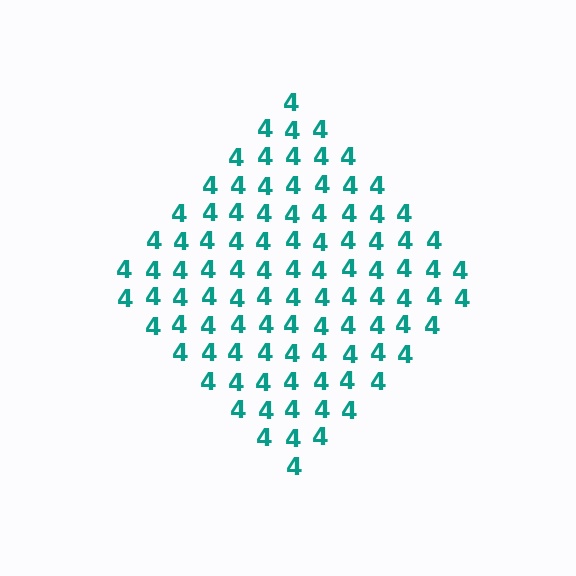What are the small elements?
The small elements are digit 4's.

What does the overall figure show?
The overall figure shows a diamond.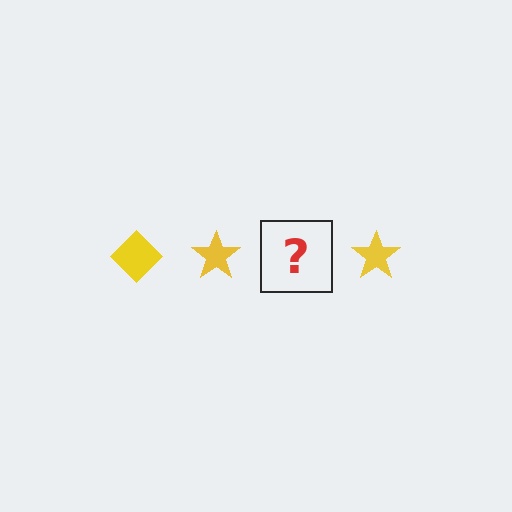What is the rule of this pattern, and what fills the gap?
The rule is that the pattern cycles through diamond, star shapes in yellow. The gap should be filled with a yellow diamond.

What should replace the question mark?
The question mark should be replaced with a yellow diamond.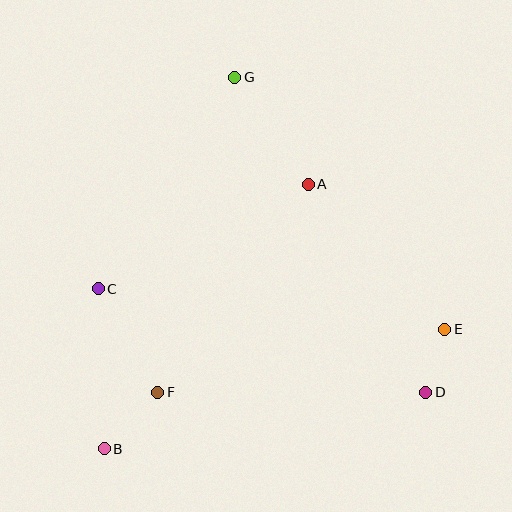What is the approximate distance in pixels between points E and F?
The distance between E and F is approximately 294 pixels.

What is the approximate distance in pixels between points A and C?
The distance between A and C is approximately 235 pixels.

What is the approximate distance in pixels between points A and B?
The distance between A and B is approximately 334 pixels.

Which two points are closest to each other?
Points D and E are closest to each other.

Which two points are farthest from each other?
Points B and G are farthest from each other.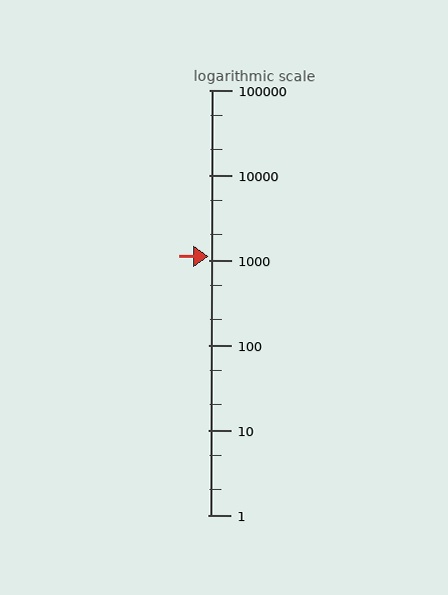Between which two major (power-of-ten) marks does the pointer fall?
The pointer is between 1000 and 10000.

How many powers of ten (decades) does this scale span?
The scale spans 5 decades, from 1 to 100000.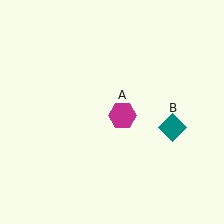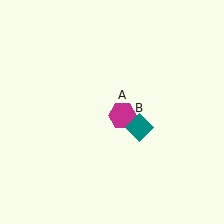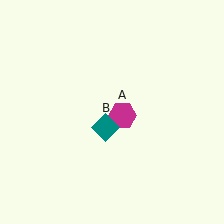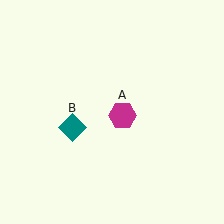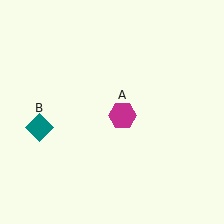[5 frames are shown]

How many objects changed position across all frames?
1 object changed position: teal diamond (object B).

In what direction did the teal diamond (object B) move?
The teal diamond (object B) moved left.